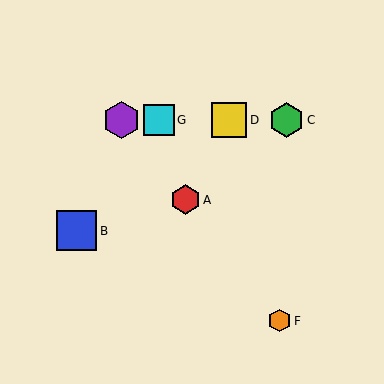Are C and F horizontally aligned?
No, C is at y≈120 and F is at y≈321.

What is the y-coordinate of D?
Object D is at y≈120.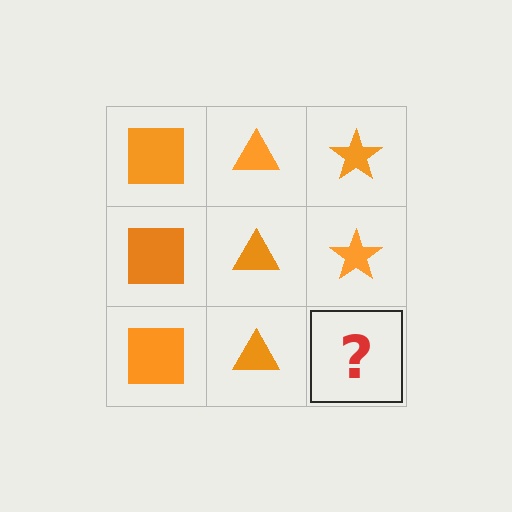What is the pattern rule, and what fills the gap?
The rule is that each column has a consistent shape. The gap should be filled with an orange star.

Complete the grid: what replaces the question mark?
The question mark should be replaced with an orange star.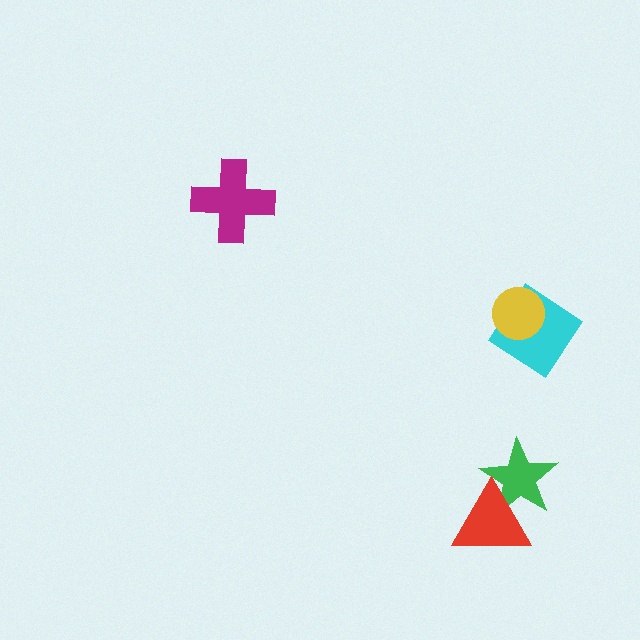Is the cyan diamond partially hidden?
Yes, it is partially covered by another shape.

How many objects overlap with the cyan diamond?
1 object overlaps with the cyan diamond.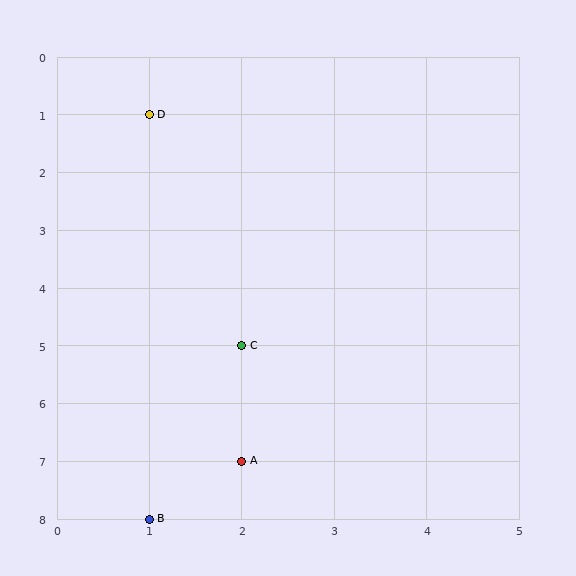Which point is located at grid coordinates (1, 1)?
Point D is at (1, 1).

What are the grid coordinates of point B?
Point B is at grid coordinates (1, 8).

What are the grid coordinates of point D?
Point D is at grid coordinates (1, 1).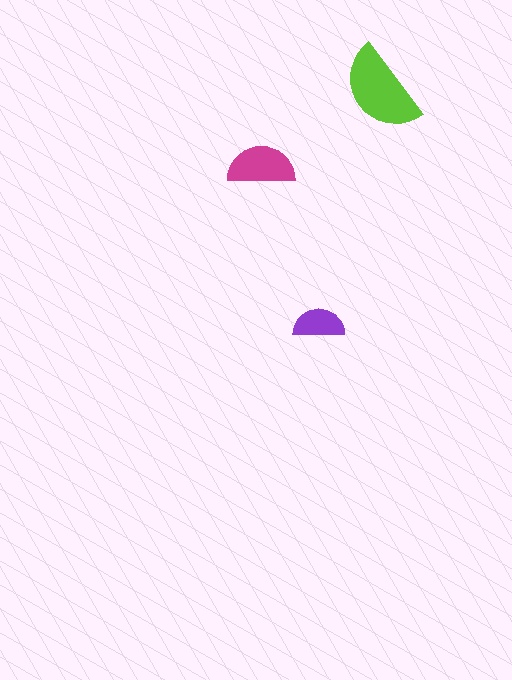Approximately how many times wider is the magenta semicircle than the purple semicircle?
About 1.5 times wider.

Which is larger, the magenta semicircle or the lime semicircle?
The lime one.